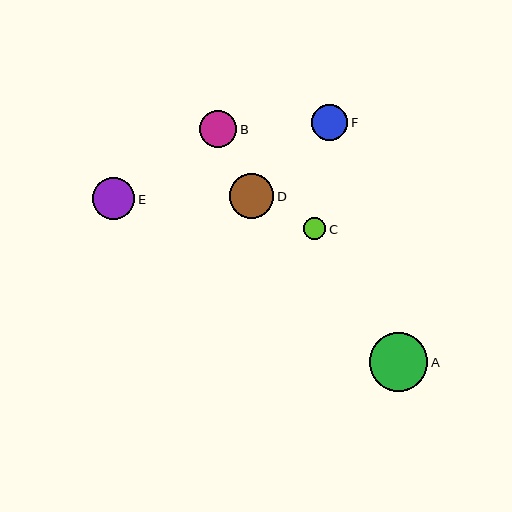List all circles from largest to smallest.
From largest to smallest: A, D, E, B, F, C.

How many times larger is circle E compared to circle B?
Circle E is approximately 1.1 times the size of circle B.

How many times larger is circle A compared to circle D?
Circle A is approximately 1.3 times the size of circle D.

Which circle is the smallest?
Circle C is the smallest with a size of approximately 22 pixels.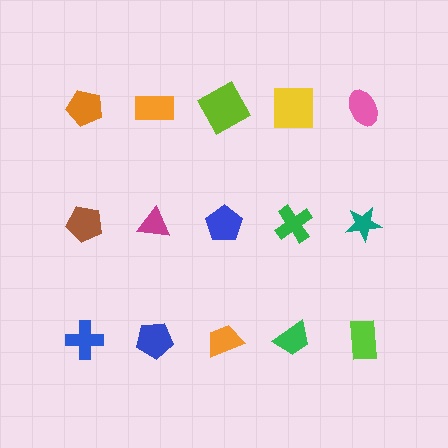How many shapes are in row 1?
5 shapes.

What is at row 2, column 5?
A teal star.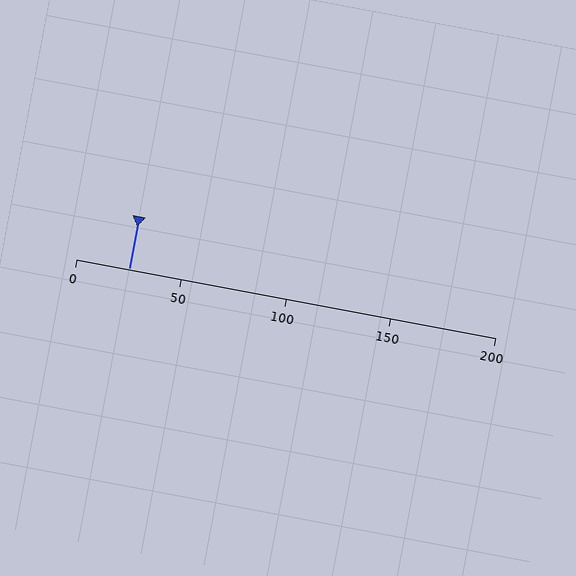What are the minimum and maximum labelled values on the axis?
The axis runs from 0 to 200.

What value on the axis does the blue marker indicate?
The marker indicates approximately 25.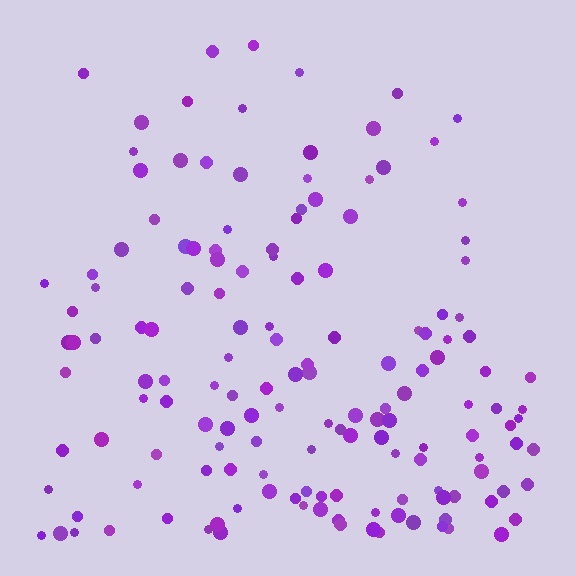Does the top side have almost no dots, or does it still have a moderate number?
Still a moderate number, just noticeably fewer than the bottom.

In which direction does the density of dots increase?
From top to bottom, with the bottom side densest.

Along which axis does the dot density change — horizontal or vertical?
Vertical.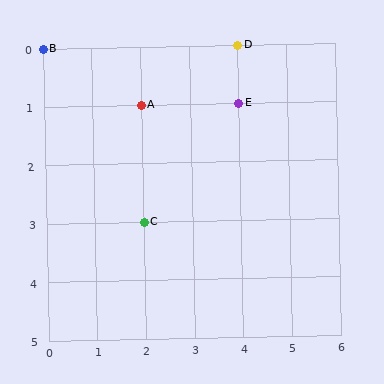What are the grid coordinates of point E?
Point E is at grid coordinates (4, 1).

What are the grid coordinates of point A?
Point A is at grid coordinates (2, 1).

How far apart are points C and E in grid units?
Points C and E are 2 columns and 2 rows apart (about 2.8 grid units diagonally).